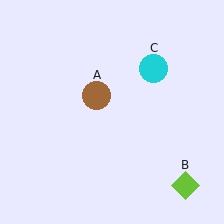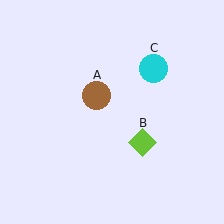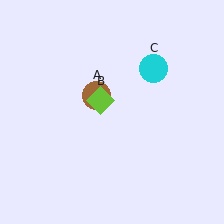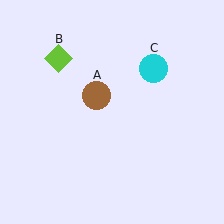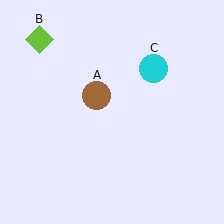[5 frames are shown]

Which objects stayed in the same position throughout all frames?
Brown circle (object A) and cyan circle (object C) remained stationary.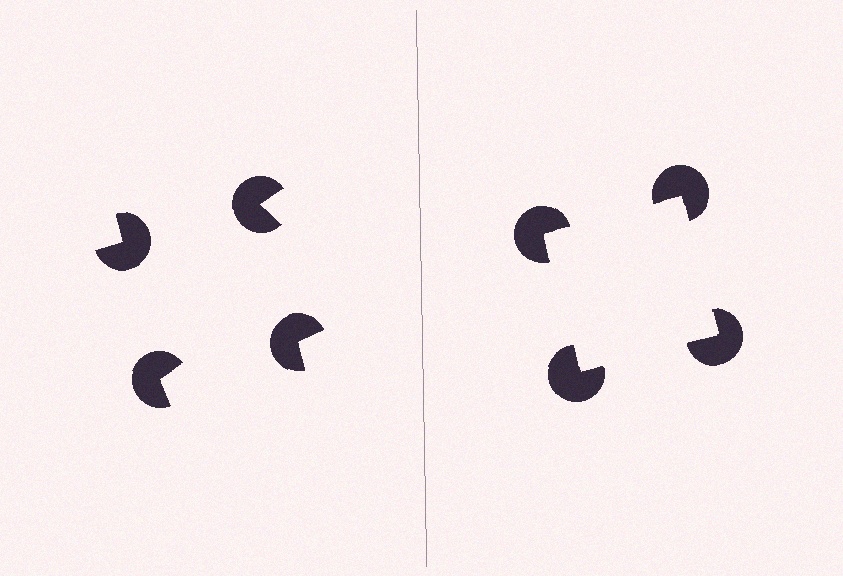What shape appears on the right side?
An illusory square.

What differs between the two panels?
The pac-man discs are positioned identically on both sides; only the wedge orientations differ. On the right they align to a square; on the left they are misaligned.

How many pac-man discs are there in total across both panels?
8 — 4 on each side.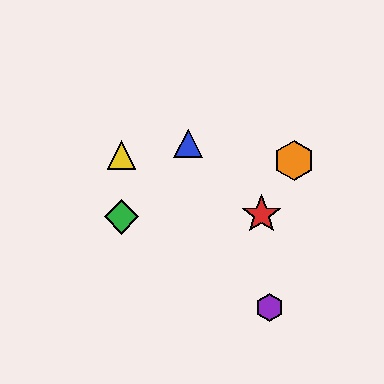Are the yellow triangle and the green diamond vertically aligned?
Yes, both are at x≈121.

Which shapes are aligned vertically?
The green diamond, the yellow triangle are aligned vertically.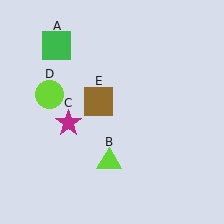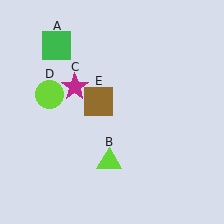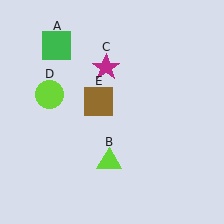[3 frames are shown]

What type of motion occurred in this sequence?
The magenta star (object C) rotated clockwise around the center of the scene.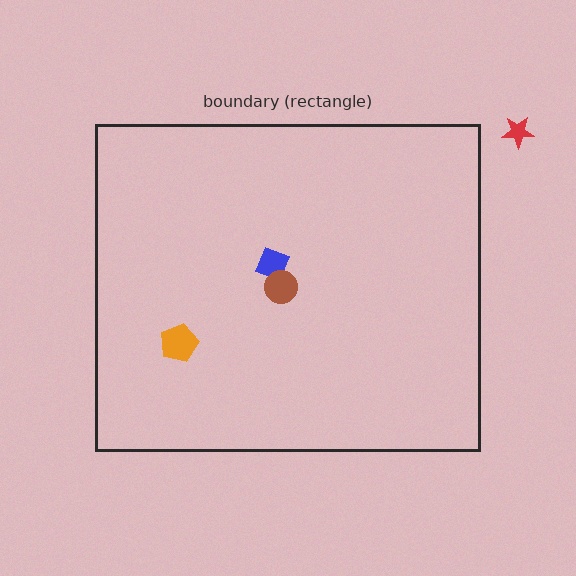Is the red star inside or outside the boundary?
Outside.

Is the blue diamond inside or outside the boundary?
Inside.